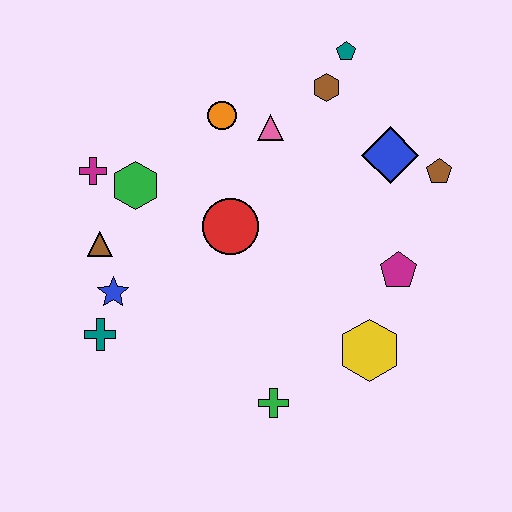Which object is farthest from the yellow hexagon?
The magenta cross is farthest from the yellow hexagon.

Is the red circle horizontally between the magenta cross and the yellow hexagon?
Yes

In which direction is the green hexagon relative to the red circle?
The green hexagon is to the left of the red circle.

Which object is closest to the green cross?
The yellow hexagon is closest to the green cross.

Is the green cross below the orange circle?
Yes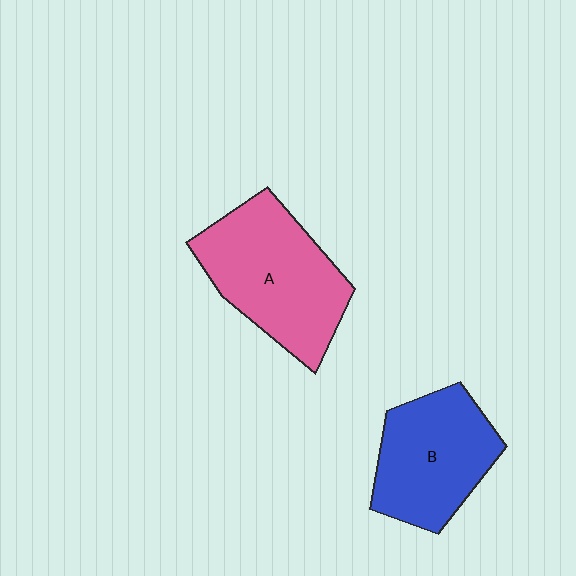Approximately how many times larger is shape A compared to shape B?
Approximately 1.2 times.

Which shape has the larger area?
Shape A (pink).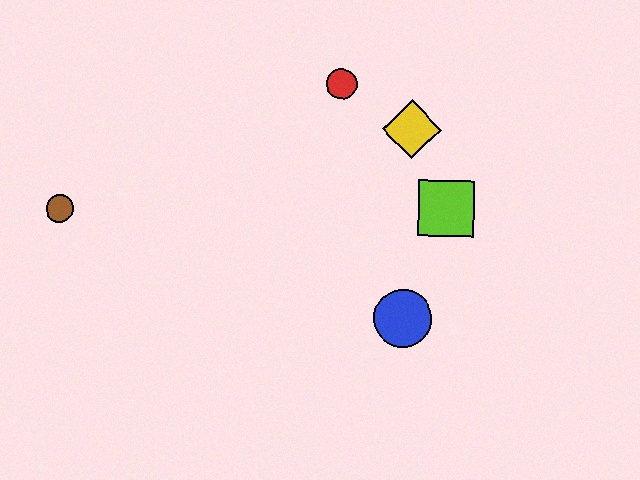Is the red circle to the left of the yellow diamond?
Yes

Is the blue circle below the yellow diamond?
Yes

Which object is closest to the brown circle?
The red circle is closest to the brown circle.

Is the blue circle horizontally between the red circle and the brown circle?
No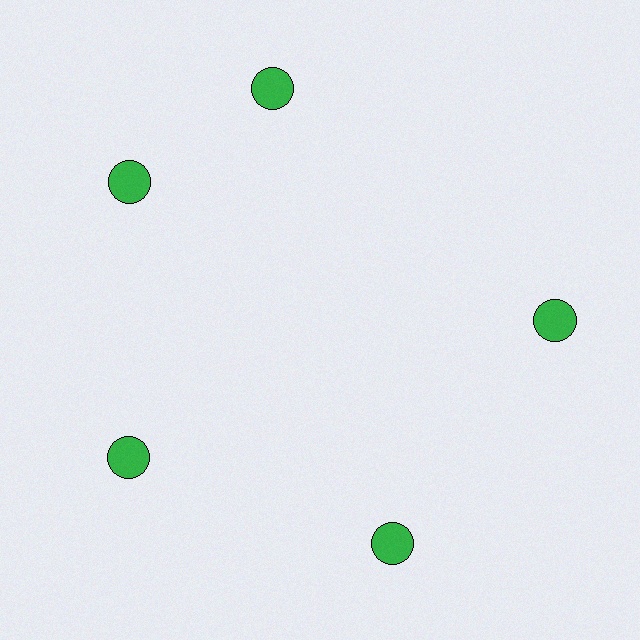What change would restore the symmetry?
The symmetry would be restored by rotating it back into even spacing with its neighbors so that all 5 circles sit at equal angles and equal distance from the center.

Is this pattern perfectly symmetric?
No. The 5 green circles are arranged in a ring, but one element near the 1 o'clock position is rotated out of alignment along the ring, breaking the 5-fold rotational symmetry.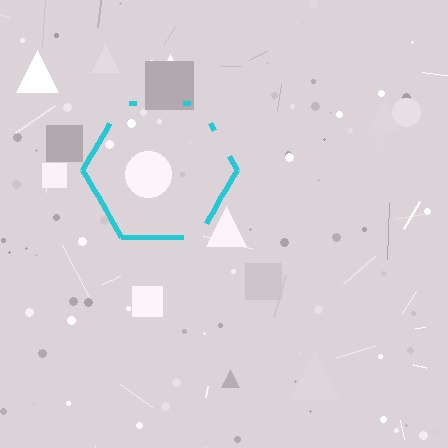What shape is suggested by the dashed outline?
The dashed outline suggests a hexagon.